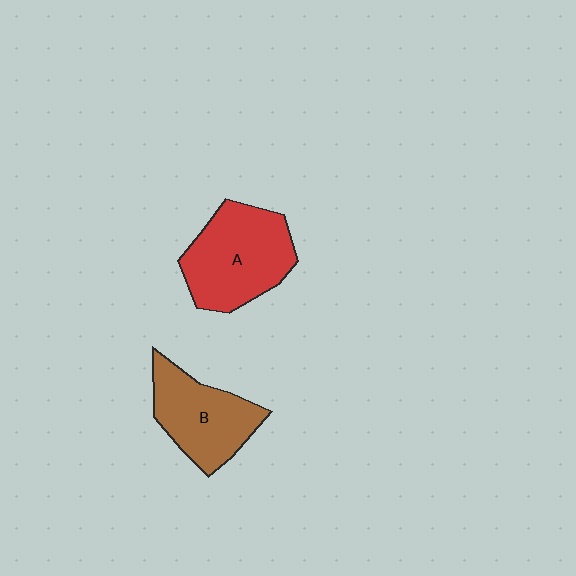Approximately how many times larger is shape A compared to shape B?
Approximately 1.2 times.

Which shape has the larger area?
Shape A (red).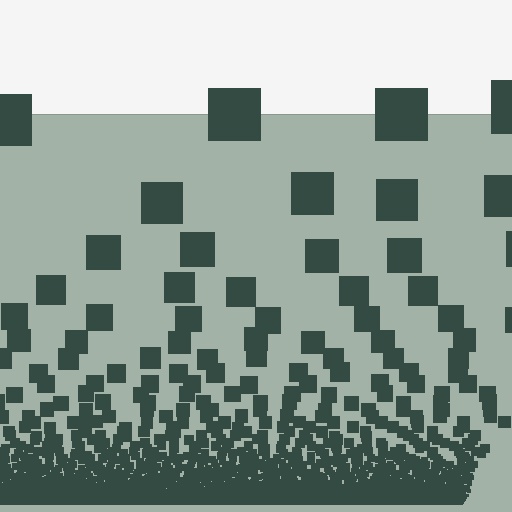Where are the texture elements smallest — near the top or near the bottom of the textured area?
Near the bottom.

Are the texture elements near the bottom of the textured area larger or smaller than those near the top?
Smaller. The gradient is inverted — elements near the bottom are smaller and denser.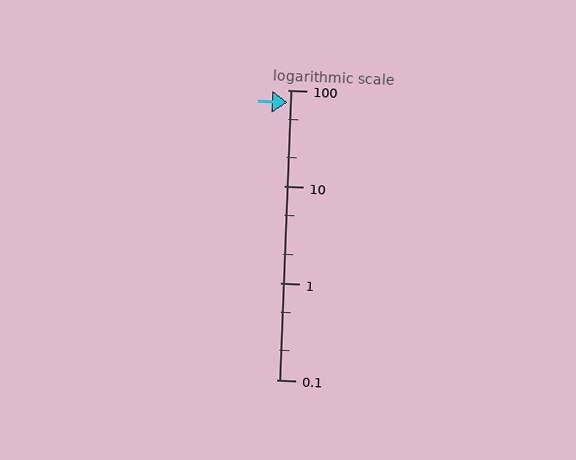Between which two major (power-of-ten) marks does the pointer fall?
The pointer is between 10 and 100.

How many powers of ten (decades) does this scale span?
The scale spans 3 decades, from 0.1 to 100.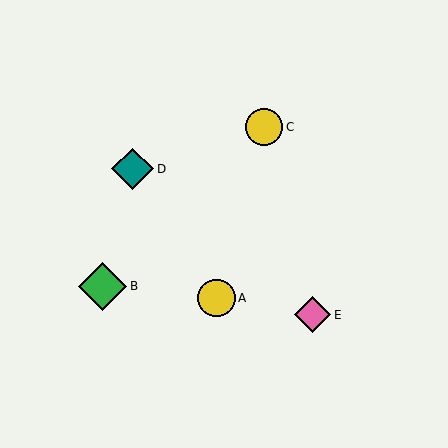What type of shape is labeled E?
Shape E is a pink diamond.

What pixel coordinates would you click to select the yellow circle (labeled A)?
Click at (217, 298) to select the yellow circle A.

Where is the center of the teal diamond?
The center of the teal diamond is at (133, 169).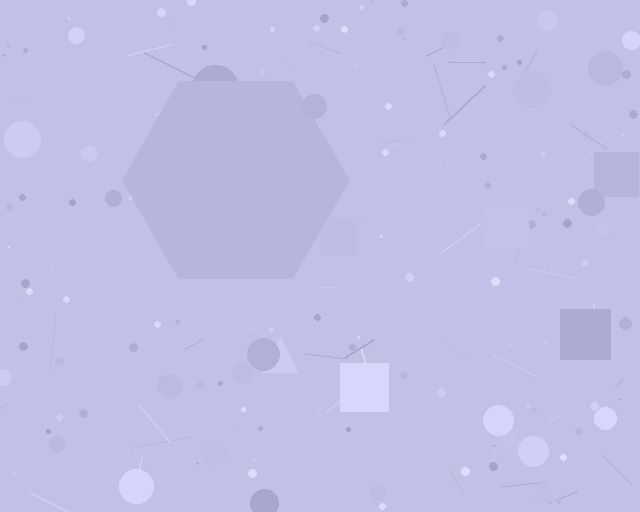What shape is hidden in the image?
A hexagon is hidden in the image.